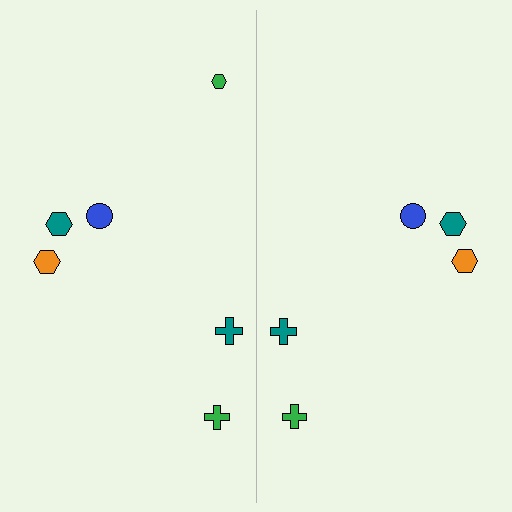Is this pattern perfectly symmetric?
No, the pattern is not perfectly symmetric. A green hexagon is missing from the right side.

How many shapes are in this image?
There are 11 shapes in this image.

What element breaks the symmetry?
A green hexagon is missing from the right side.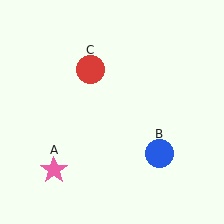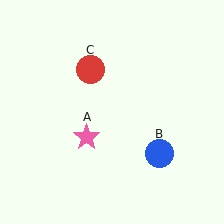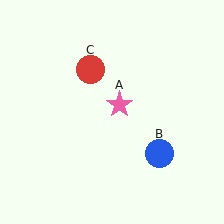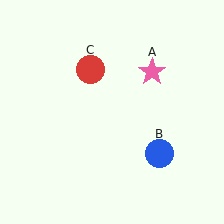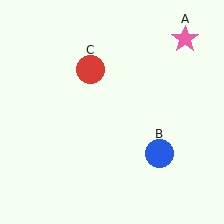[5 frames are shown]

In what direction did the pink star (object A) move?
The pink star (object A) moved up and to the right.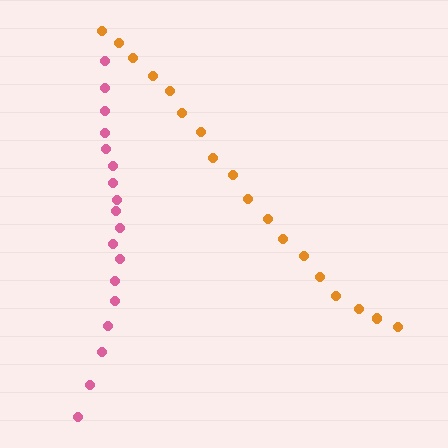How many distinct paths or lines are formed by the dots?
There are 2 distinct paths.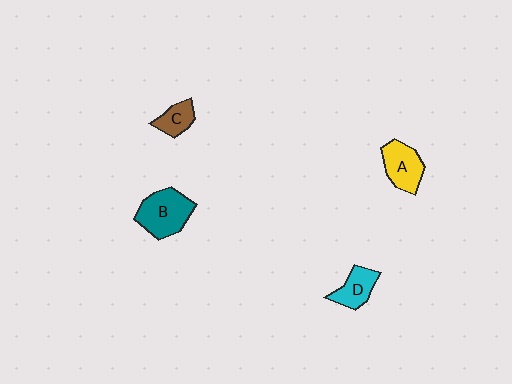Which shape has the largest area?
Shape B (teal).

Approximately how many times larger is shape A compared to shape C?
Approximately 1.6 times.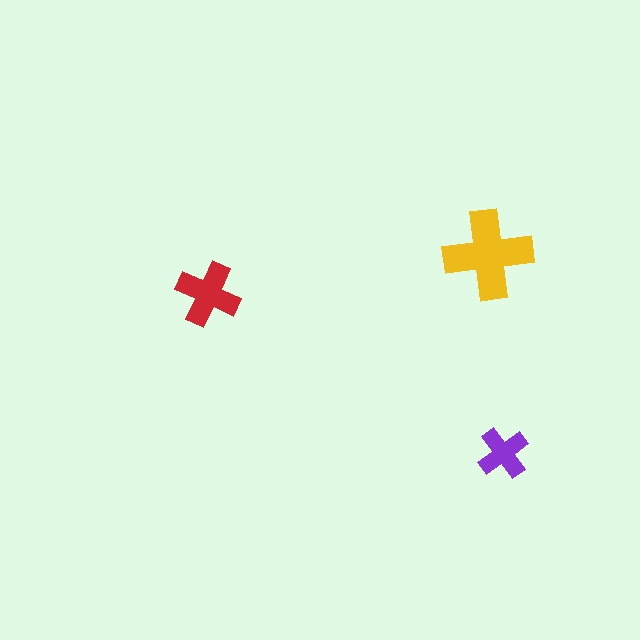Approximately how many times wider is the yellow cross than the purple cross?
About 1.5 times wider.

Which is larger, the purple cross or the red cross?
The red one.